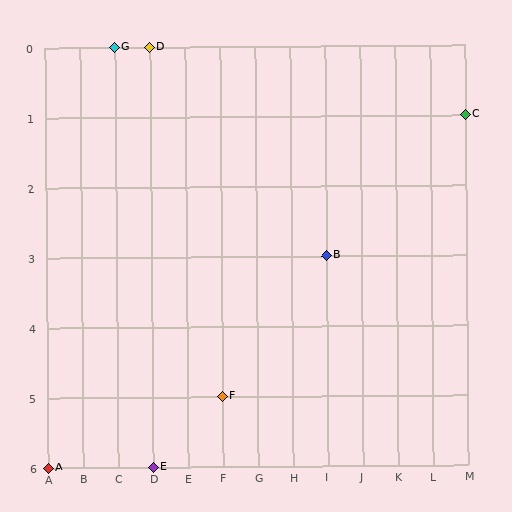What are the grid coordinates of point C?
Point C is at grid coordinates (M, 1).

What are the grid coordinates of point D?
Point D is at grid coordinates (D, 0).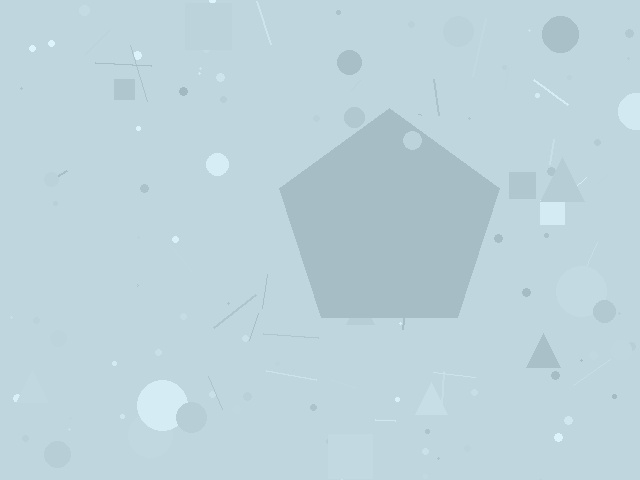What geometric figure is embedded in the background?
A pentagon is embedded in the background.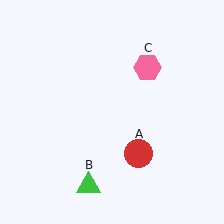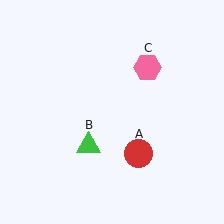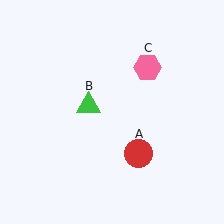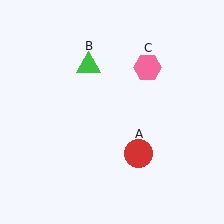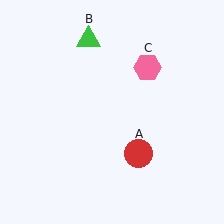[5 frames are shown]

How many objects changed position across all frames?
1 object changed position: green triangle (object B).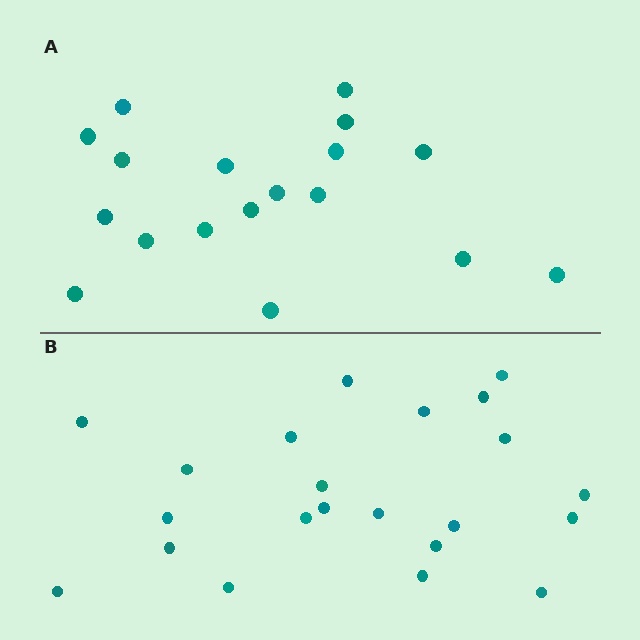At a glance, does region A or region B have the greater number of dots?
Region B (the bottom region) has more dots.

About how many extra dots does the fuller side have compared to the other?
Region B has about 4 more dots than region A.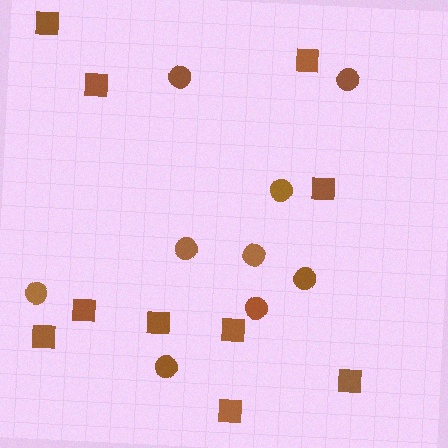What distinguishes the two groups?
There are 2 groups: one group of circles (9) and one group of squares (10).